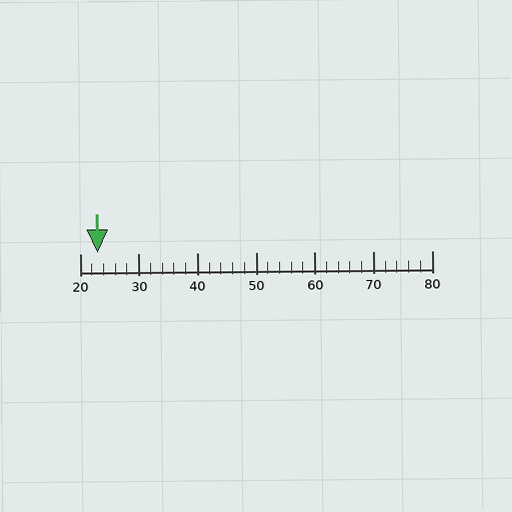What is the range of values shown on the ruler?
The ruler shows values from 20 to 80.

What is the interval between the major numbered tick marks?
The major tick marks are spaced 10 units apart.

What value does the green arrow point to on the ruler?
The green arrow points to approximately 23.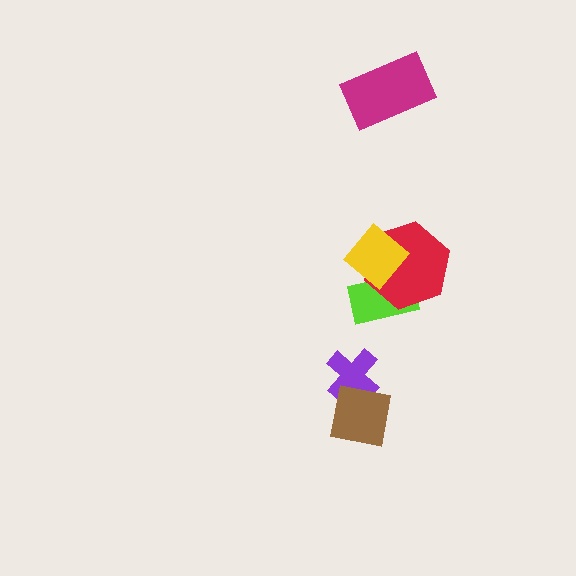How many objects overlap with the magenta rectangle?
0 objects overlap with the magenta rectangle.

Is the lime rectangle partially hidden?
Yes, it is partially covered by another shape.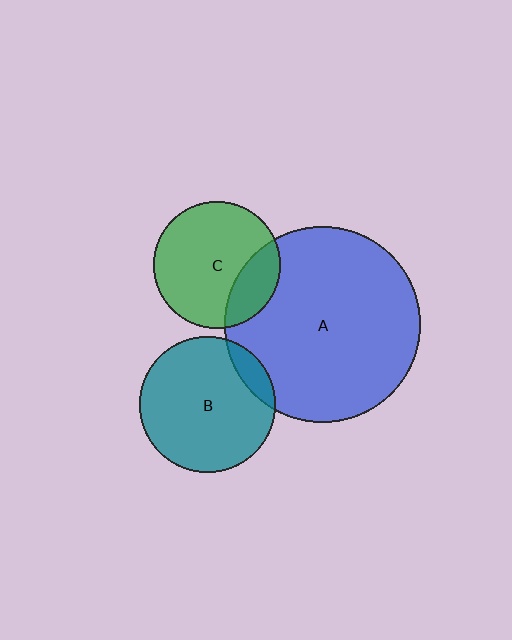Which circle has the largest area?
Circle A (blue).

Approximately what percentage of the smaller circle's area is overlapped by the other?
Approximately 10%.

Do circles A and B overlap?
Yes.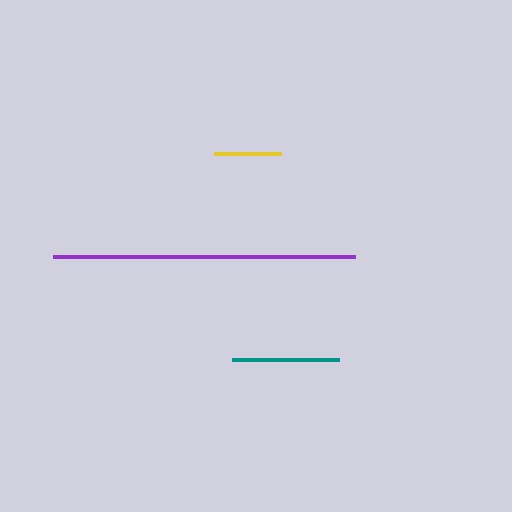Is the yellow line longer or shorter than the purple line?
The purple line is longer than the yellow line.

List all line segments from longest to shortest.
From longest to shortest: purple, teal, yellow.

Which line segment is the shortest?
The yellow line is the shortest at approximately 67 pixels.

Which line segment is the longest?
The purple line is the longest at approximately 302 pixels.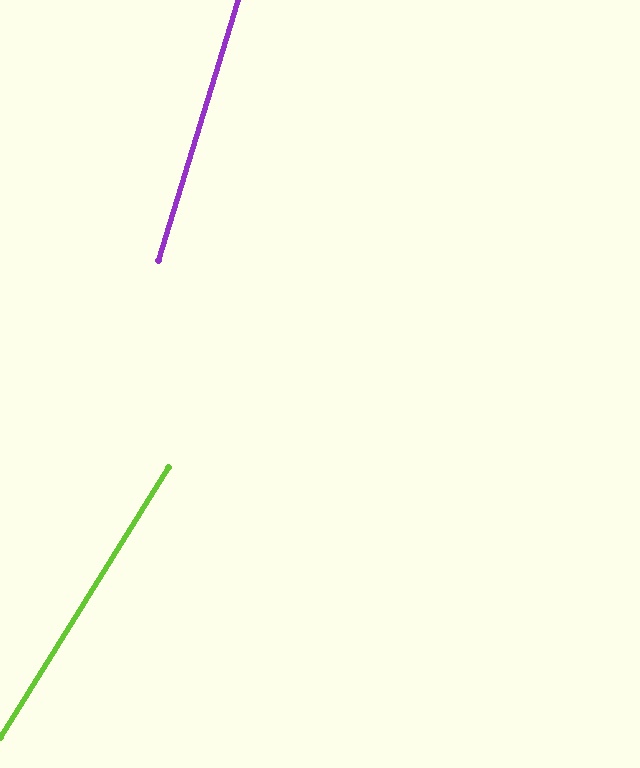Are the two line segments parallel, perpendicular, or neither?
Neither parallel nor perpendicular — they differ by about 15°.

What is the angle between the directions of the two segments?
Approximately 15 degrees.